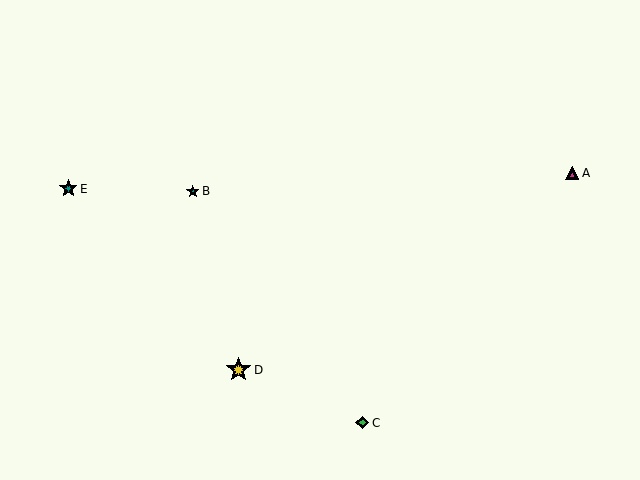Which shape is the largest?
The yellow star (labeled D) is the largest.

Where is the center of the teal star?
The center of the teal star is at (193, 191).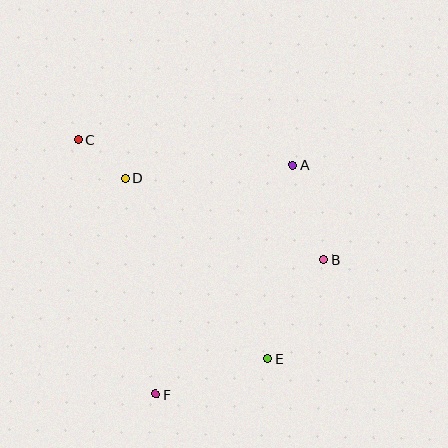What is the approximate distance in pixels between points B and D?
The distance between B and D is approximately 215 pixels.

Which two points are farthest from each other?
Points C and E are farthest from each other.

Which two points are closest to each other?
Points C and D are closest to each other.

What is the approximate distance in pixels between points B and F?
The distance between B and F is approximately 215 pixels.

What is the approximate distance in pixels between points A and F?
The distance between A and F is approximately 267 pixels.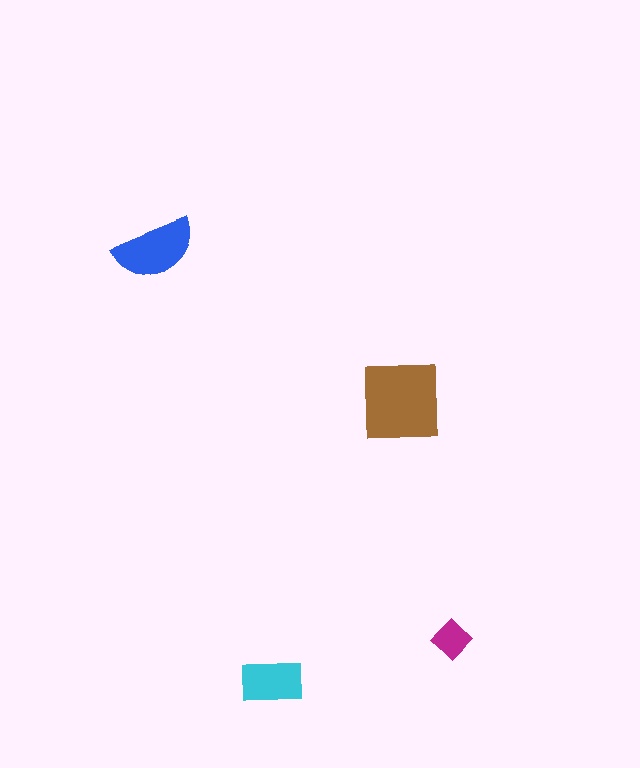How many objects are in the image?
There are 4 objects in the image.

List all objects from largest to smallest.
The brown square, the blue semicircle, the cyan rectangle, the magenta diamond.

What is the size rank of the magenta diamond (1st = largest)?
4th.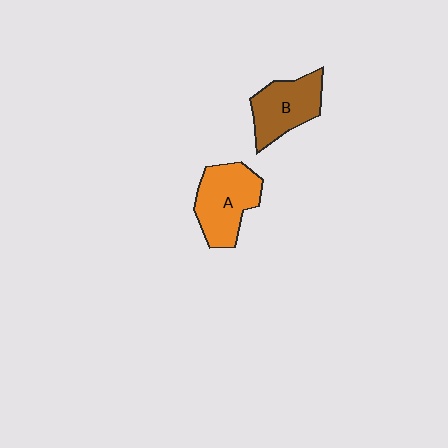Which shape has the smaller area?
Shape B (brown).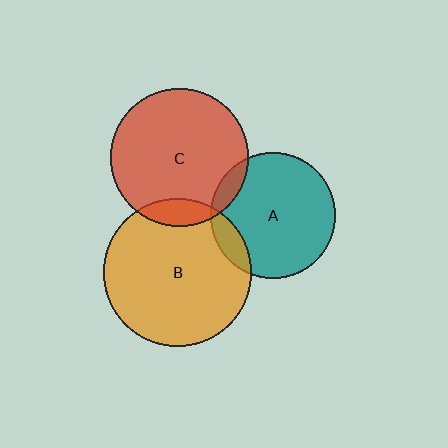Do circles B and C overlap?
Yes.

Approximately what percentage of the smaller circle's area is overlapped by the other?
Approximately 10%.